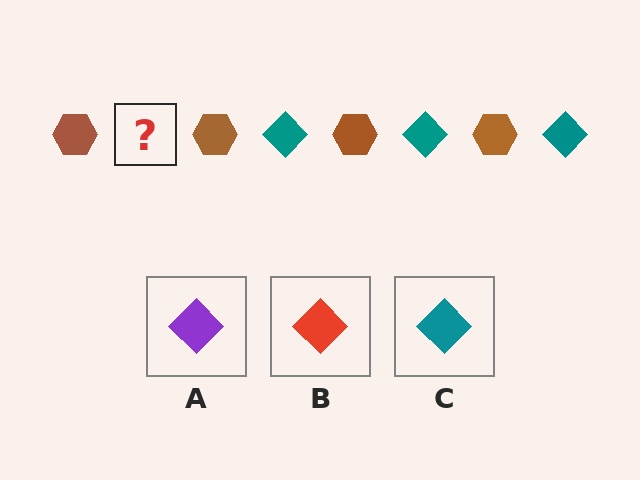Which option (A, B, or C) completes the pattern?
C.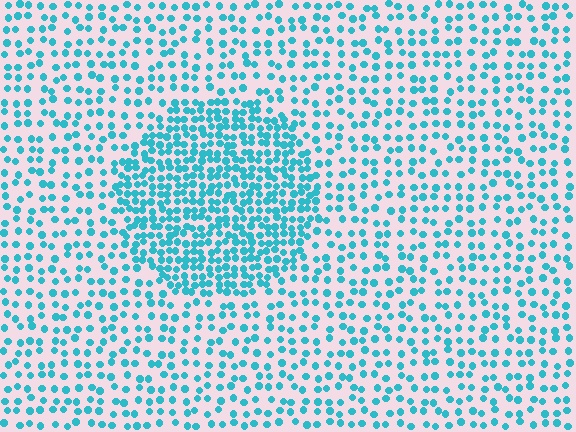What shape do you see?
I see a circle.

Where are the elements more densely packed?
The elements are more densely packed inside the circle boundary.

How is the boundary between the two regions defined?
The boundary is defined by a change in element density (approximately 2.1x ratio). All elements are the same color, size, and shape.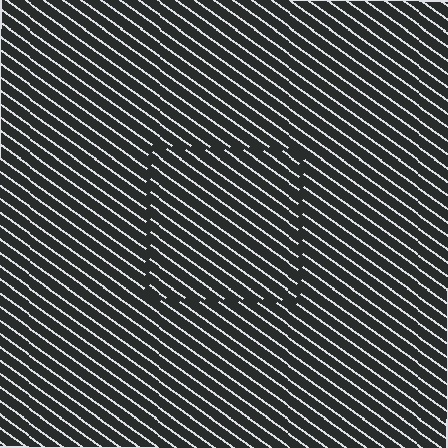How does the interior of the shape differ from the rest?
The interior of the shape contains the same grating, shifted by half a period — the contour is defined by the phase discontinuity where line-ends from the inner and outer gratings abut.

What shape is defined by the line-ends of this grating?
An illusory square. The interior of the shape contains the same grating, shifted by half a period — the contour is defined by the phase discontinuity where line-ends from the inner and outer gratings abut.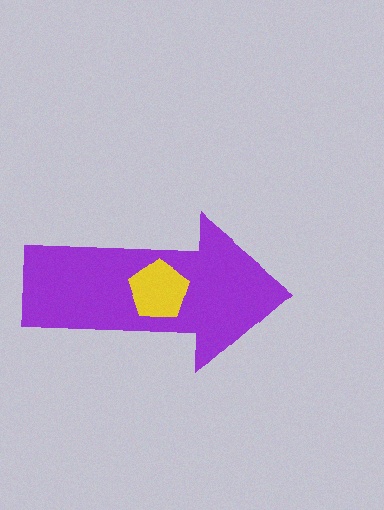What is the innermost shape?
The yellow pentagon.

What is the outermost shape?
The purple arrow.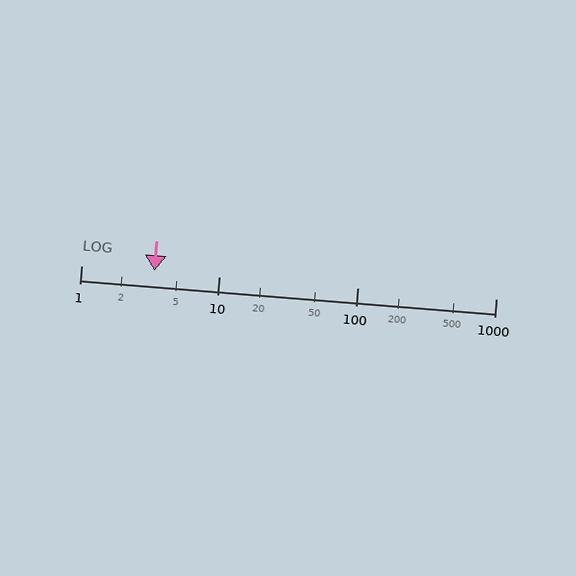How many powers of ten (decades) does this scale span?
The scale spans 3 decades, from 1 to 1000.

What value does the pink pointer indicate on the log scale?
The pointer indicates approximately 3.4.